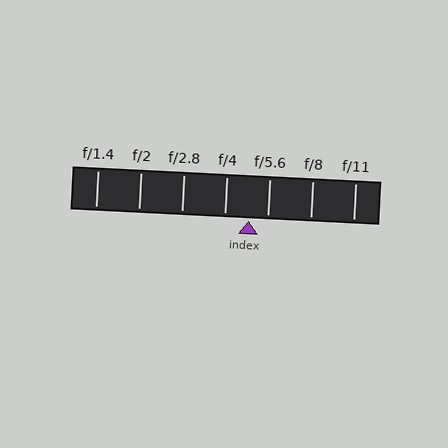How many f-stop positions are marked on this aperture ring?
There are 7 f-stop positions marked.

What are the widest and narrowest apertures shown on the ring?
The widest aperture shown is f/1.4 and the narrowest is f/11.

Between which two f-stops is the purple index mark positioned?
The index mark is between f/4 and f/5.6.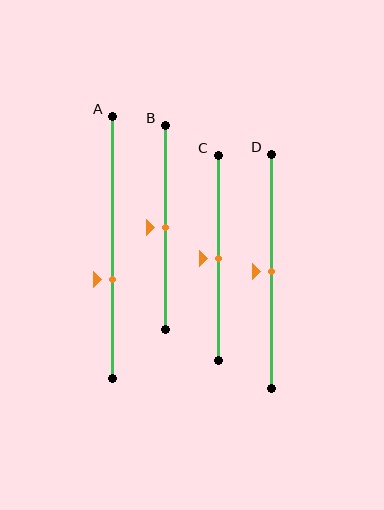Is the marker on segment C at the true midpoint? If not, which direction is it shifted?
Yes, the marker on segment C is at the true midpoint.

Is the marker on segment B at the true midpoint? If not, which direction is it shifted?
Yes, the marker on segment B is at the true midpoint.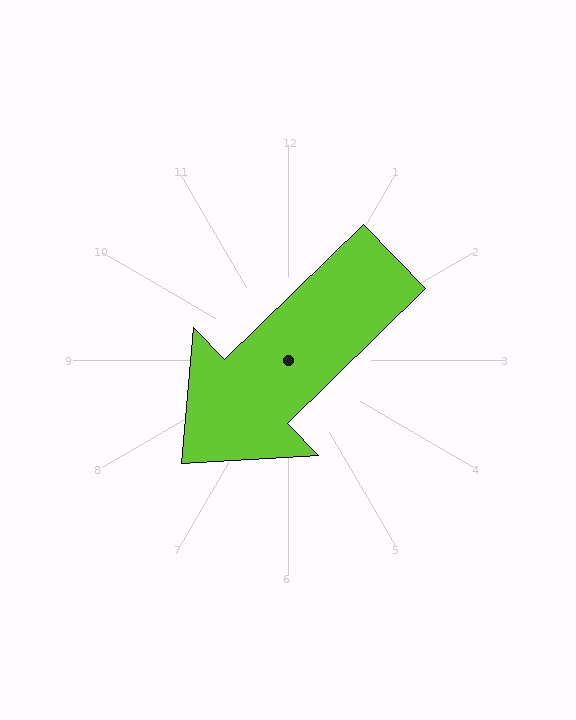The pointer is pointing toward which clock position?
Roughly 8 o'clock.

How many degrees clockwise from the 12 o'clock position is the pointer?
Approximately 226 degrees.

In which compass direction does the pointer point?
Southwest.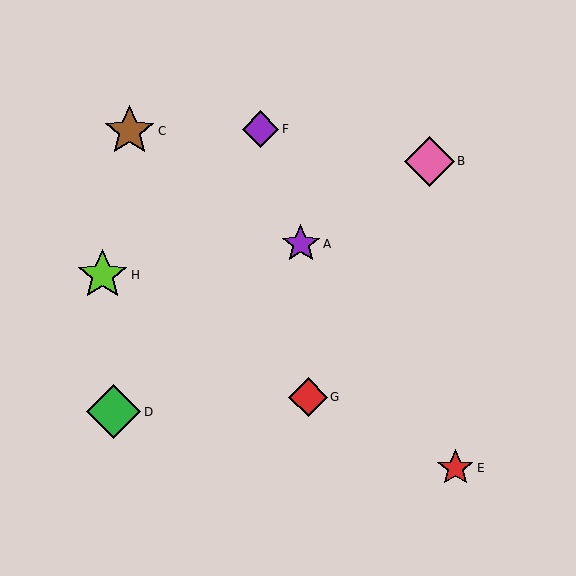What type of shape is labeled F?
Shape F is a purple diamond.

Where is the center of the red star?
The center of the red star is at (455, 468).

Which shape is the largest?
The green diamond (labeled D) is the largest.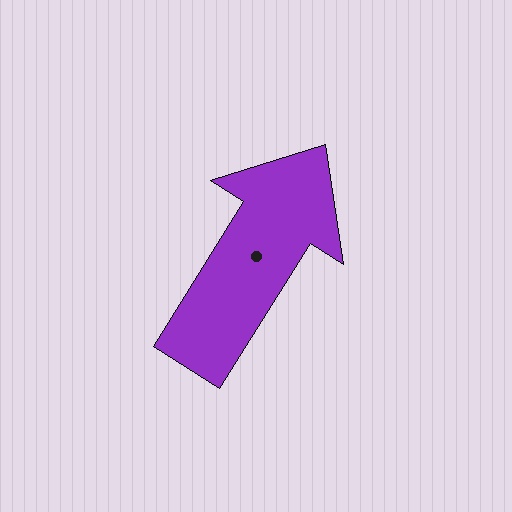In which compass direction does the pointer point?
Northeast.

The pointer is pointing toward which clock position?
Roughly 1 o'clock.